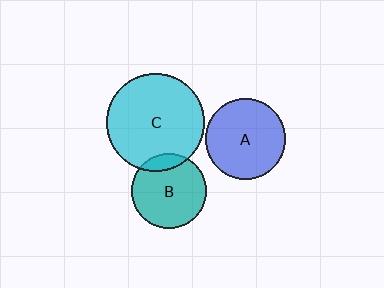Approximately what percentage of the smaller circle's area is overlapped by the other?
Approximately 10%.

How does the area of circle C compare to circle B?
Approximately 1.7 times.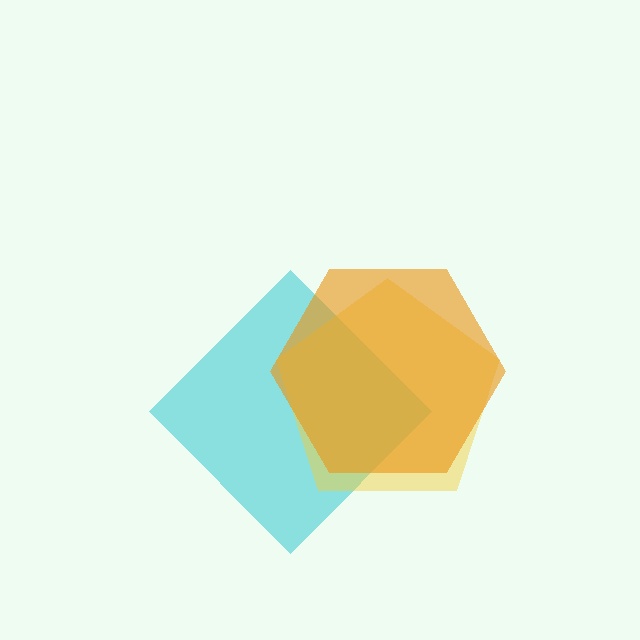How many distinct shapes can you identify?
There are 3 distinct shapes: a cyan diamond, a yellow pentagon, an orange hexagon.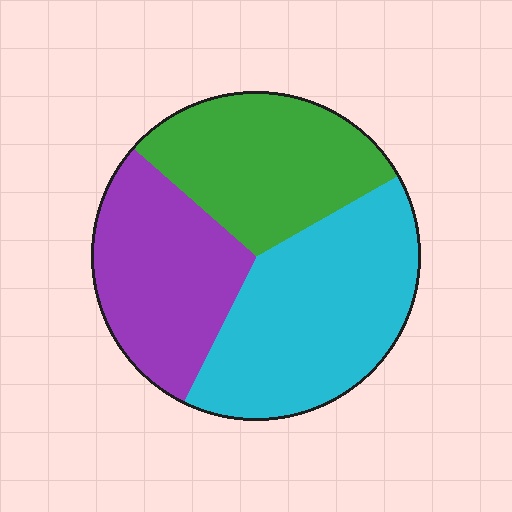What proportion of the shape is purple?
Purple takes up between a sixth and a third of the shape.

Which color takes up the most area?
Cyan, at roughly 40%.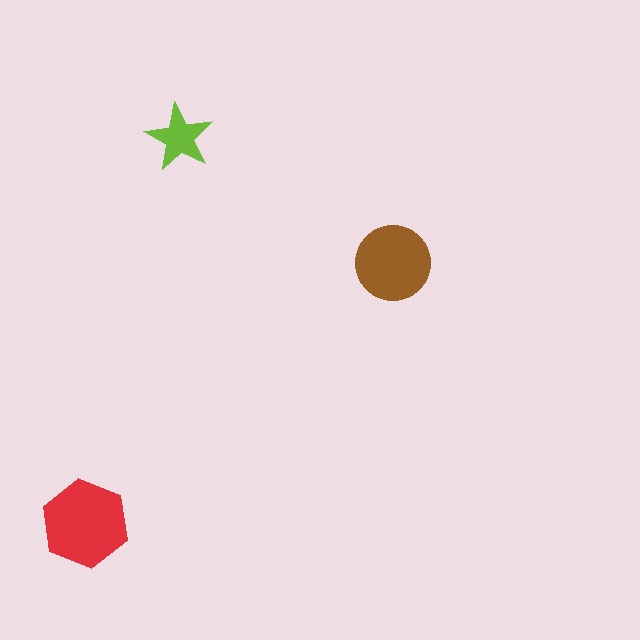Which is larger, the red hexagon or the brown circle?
The red hexagon.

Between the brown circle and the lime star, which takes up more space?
The brown circle.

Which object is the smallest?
The lime star.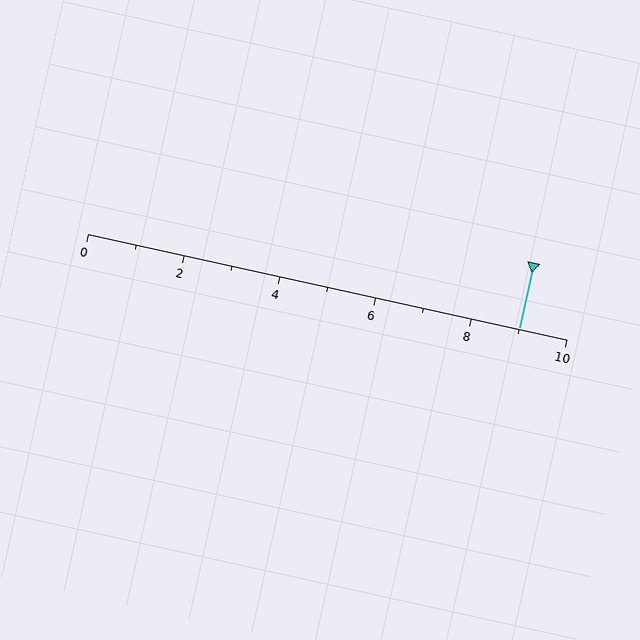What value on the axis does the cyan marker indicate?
The marker indicates approximately 9.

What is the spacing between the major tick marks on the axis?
The major ticks are spaced 2 apart.